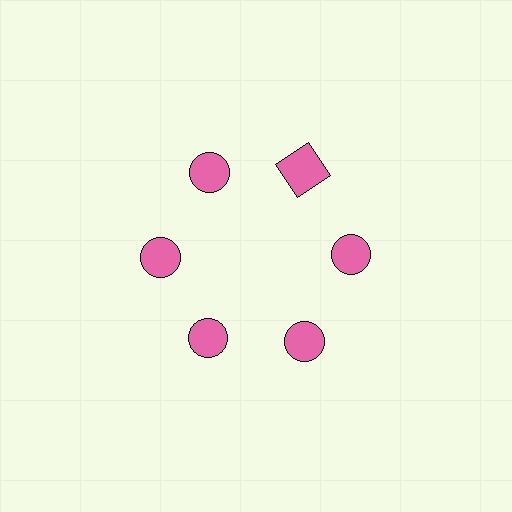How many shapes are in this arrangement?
There are 6 shapes arranged in a ring pattern.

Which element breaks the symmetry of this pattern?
The pink square at roughly the 1 o'clock position breaks the symmetry. All other shapes are pink circles.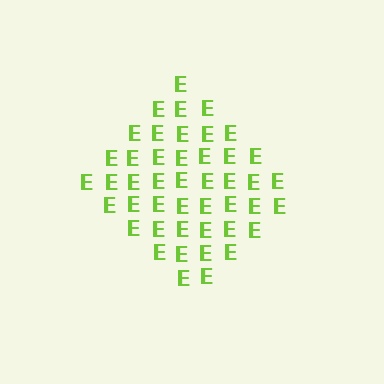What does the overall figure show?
The overall figure shows a diamond.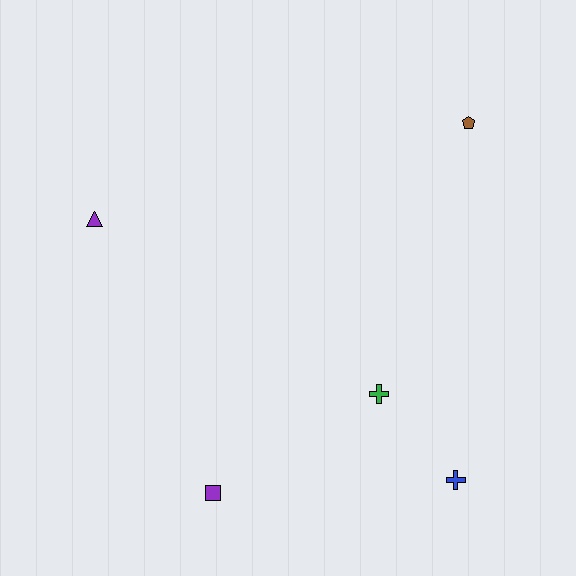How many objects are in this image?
There are 5 objects.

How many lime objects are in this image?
There are no lime objects.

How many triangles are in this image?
There is 1 triangle.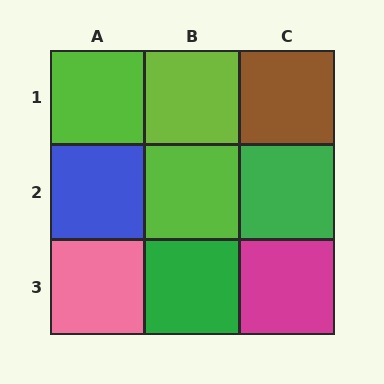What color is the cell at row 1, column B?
Lime.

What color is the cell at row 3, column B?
Green.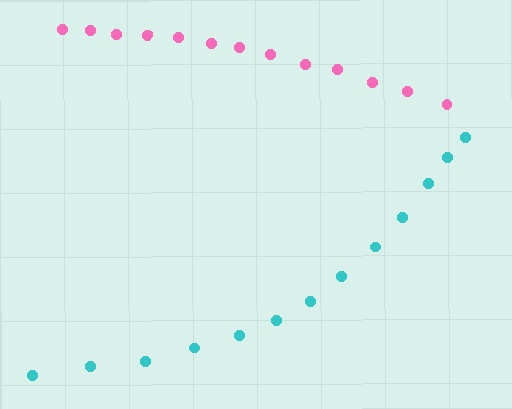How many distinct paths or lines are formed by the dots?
There are 2 distinct paths.